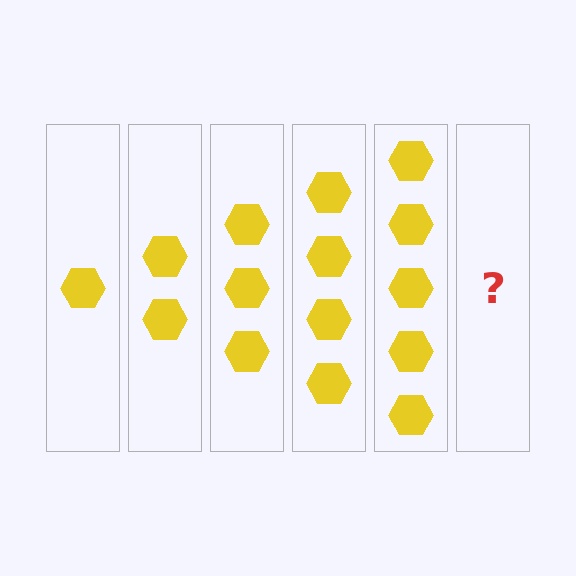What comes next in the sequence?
The next element should be 6 hexagons.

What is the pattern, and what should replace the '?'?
The pattern is that each step adds one more hexagon. The '?' should be 6 hexagons.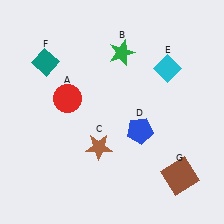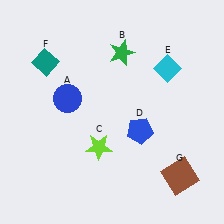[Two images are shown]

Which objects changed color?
A changed from red to blue. C changed from brown to lime.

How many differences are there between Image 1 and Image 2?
There are 2 differences between the two images.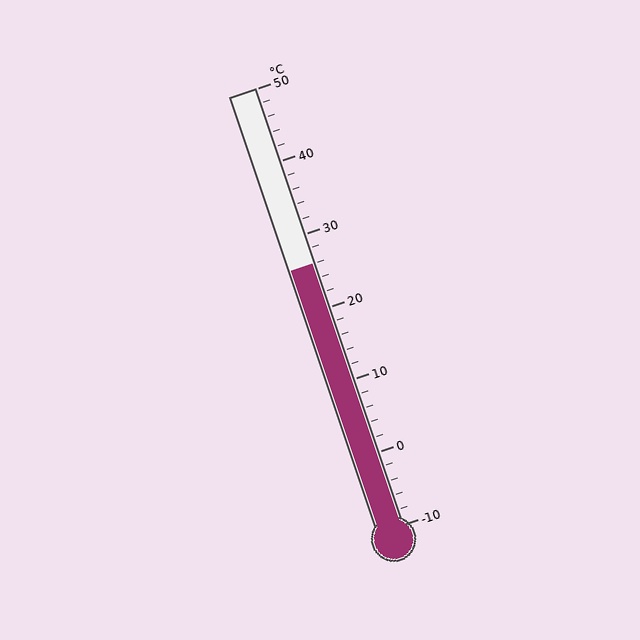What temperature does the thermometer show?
The thermometer shows approximately 26°C.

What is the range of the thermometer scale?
The thermometer scale ranges from -10°C to 50°C.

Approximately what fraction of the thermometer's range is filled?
The thermometer is filled to approximately 60% of its range.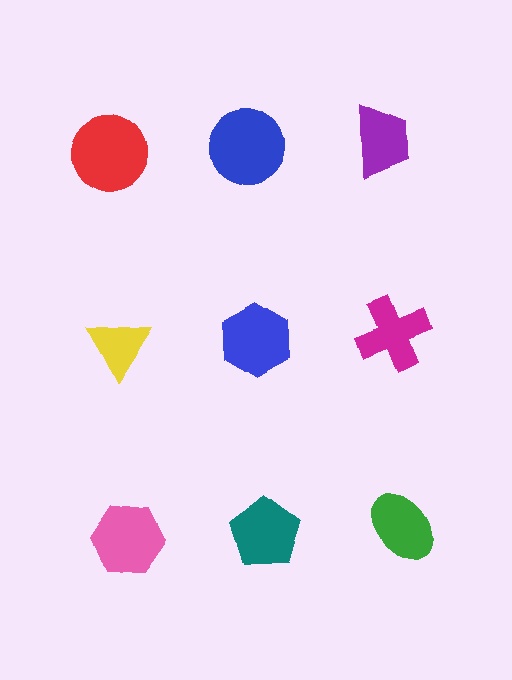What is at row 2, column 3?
A magenta cross.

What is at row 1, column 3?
A purple trapezoid.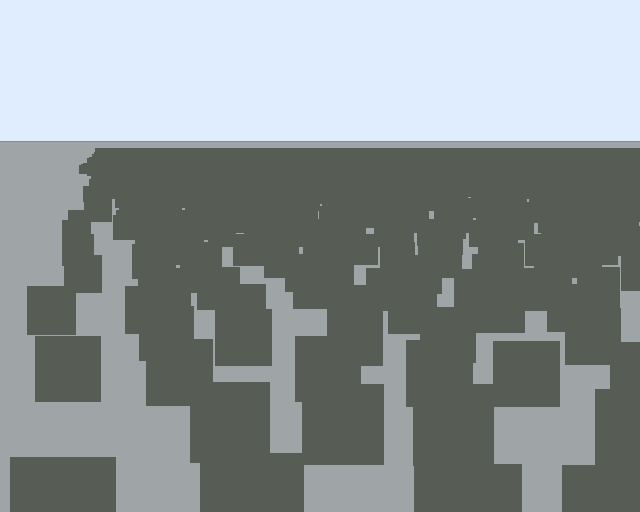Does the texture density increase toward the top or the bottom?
Density increases toward the top.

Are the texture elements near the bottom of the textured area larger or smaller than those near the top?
Larger. Near the bottom, elements are closer to the viewer and appear at a bigger on-screen size.